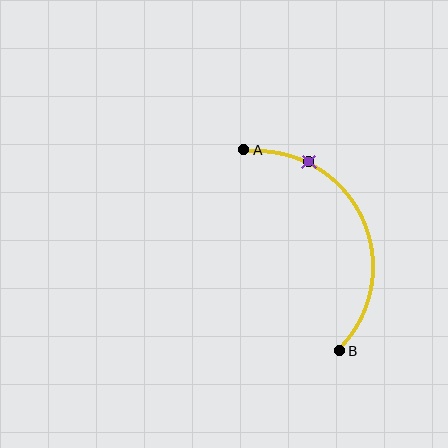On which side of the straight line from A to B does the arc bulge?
The arc bulges to the right of the straight line connecting A and B.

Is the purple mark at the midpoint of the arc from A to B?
No. The purple mark lies on the arc but is closer to endpoint A. The arc midpoint would be at the point on the curve equidistant along the arc from both A and B.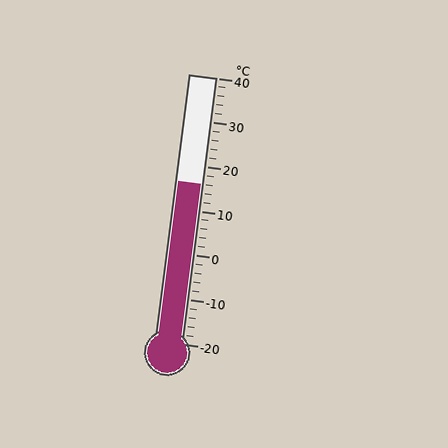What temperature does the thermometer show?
The thermometer shows approximately 16°C.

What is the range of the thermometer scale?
The thermometer scale ranges from -20°C to 40°C.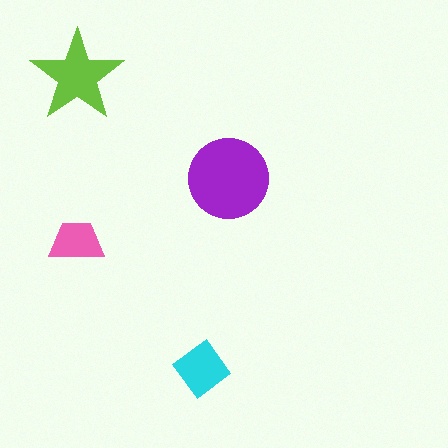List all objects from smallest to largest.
The pink trapezoid, the cyan diamond, the lime star, the purple circle.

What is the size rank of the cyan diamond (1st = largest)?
3rd.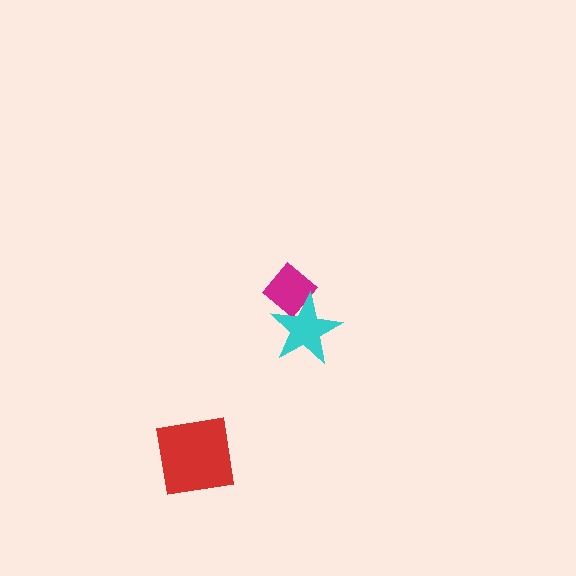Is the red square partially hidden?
No, no other shape covers it.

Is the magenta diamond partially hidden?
Yes, it is partially covered by another shape.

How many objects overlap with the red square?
0 objects overlap with the red square.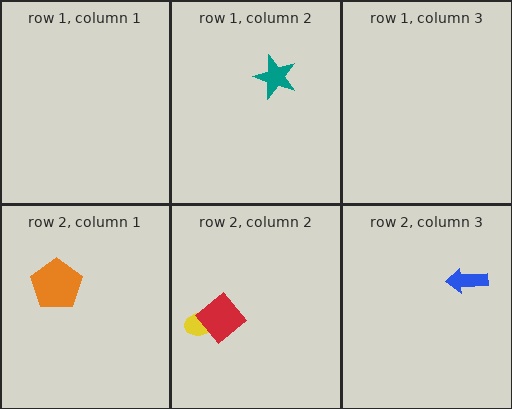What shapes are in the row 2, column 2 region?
The yellow ellipse, the red diamond.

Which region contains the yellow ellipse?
The row 2, column 2 region.